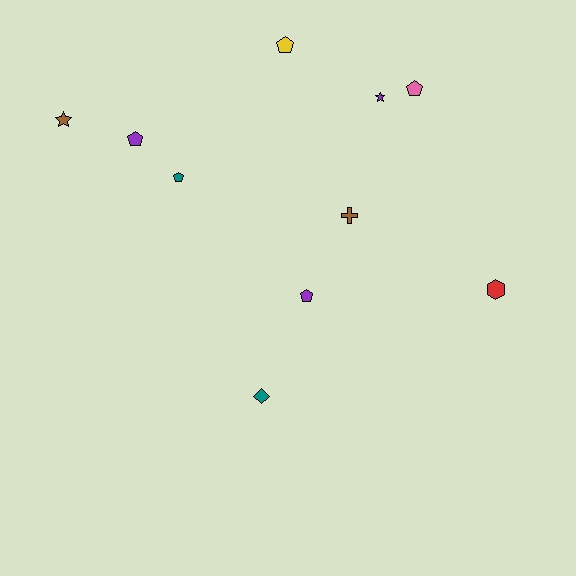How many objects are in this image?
There are 10 objects.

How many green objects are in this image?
There are no green objects.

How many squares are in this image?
There are no squares.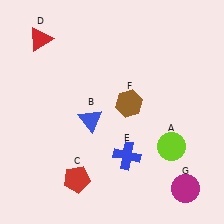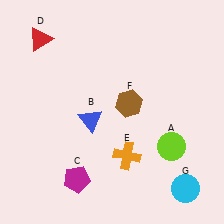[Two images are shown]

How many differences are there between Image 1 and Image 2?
There are 3 differences between the two images.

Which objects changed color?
C changed from red to magenta. E changed from blue to orange. G changed from magenta to cyan.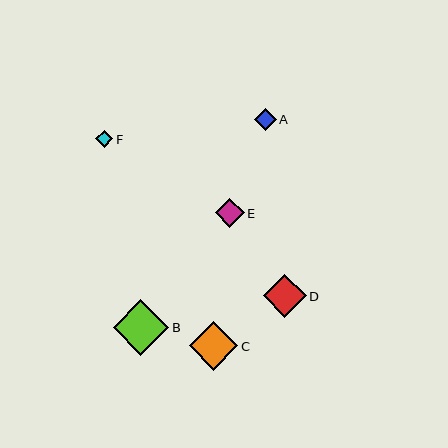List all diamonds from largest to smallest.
From largest to smallest: B, C, D, E, A, F.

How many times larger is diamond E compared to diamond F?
Diamond E is approximately 1.7 times the size of diamond F.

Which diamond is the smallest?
Diamond F is the smallest with a size of approximately 17 pixels.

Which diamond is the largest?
Diamond B is the largest with a size of approximately 56 pixels.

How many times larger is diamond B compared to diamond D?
Diamond B is approximately 1.3 times the size of diamond D.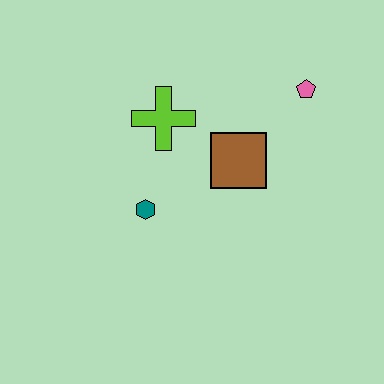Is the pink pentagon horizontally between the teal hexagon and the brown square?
No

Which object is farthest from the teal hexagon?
The pink pentagon is farthest from the teal hexagon.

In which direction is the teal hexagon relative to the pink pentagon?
The teal hexagon is to the left of the pink pentagon.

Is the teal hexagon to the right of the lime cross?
No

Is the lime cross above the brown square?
Yes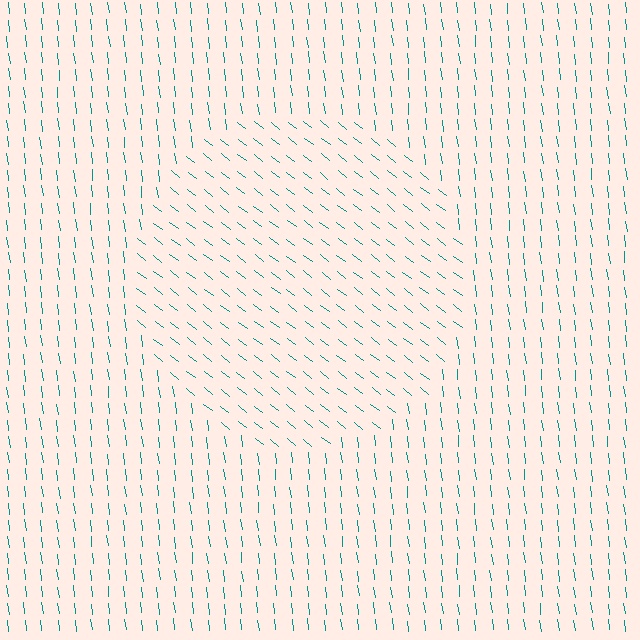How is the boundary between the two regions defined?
The boundary is defined purely by a change in line orientation (approximately 45 degrees difference). All lines are the same color and thickness.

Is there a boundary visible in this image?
Yes, there is a texture boundary formed by a change in line orientation.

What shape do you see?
I see a circle.